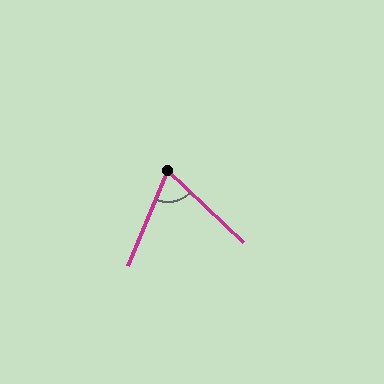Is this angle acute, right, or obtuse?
It is acute.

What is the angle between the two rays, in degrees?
Approximately 69 degrees.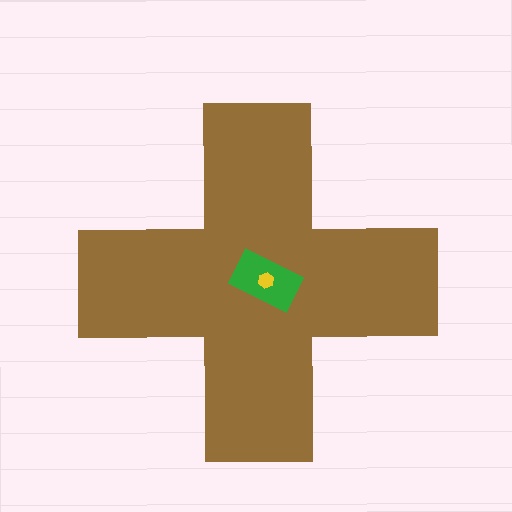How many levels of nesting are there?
3.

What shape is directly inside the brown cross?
The green rectangle.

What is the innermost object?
The yellow hexagon.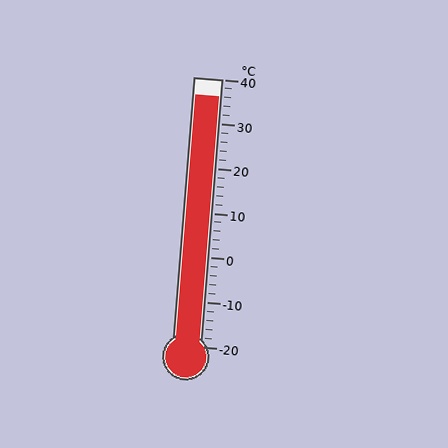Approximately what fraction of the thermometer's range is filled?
The thermometer is filled to approximately 95% of its range.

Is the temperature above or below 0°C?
The temperature is above 0°C.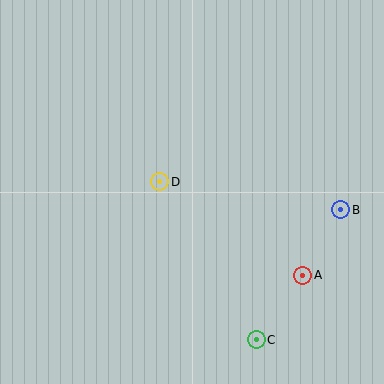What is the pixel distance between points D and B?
The distance between D and B is 183 pixels.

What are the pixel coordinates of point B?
Point B is at (341, 210).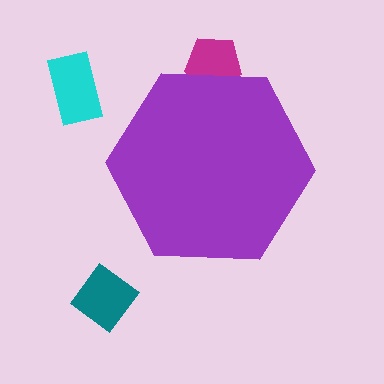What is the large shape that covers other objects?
A purple hexagon.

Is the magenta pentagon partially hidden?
Yes, the magenta pentagon is partially hidden behind the purple hexagon.